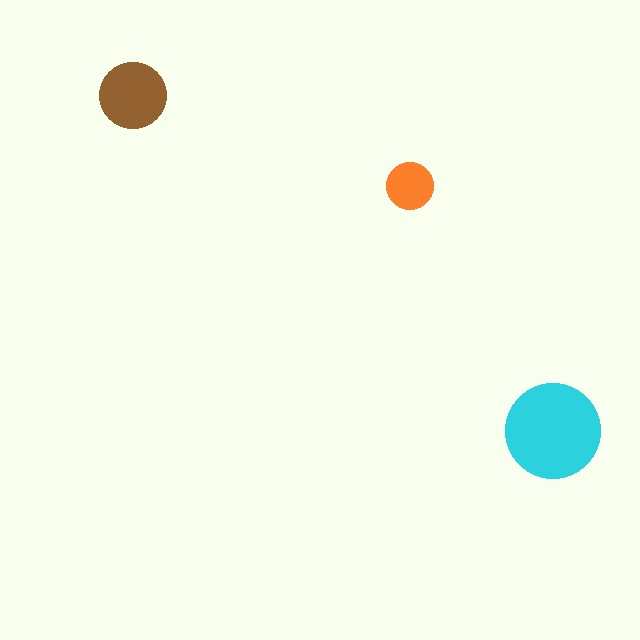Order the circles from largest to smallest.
the cyan one, the brown one, the orange one.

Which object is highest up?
The brown circle is topmost.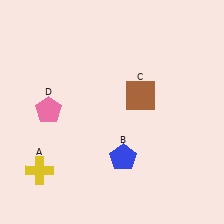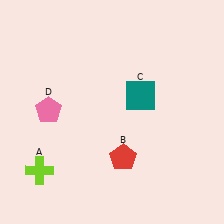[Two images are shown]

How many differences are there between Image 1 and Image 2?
There are 3 differences between the two images.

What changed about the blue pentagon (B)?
In Image 1, B is blue. In Image 2, it changed to red.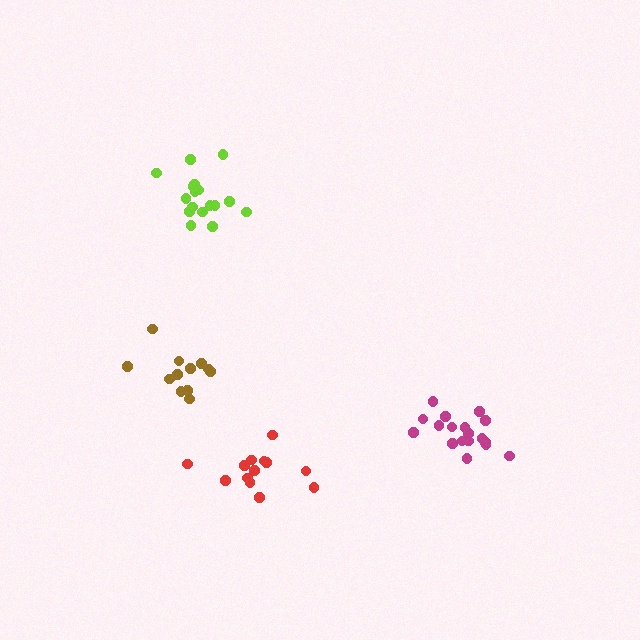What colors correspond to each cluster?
The clusters are colored: red, lime, brown, magenta.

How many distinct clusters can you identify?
There are 4 distinct clusters.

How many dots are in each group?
Group 1: 13 dots, Group 2: 17 dots, Group 3: 12 dots, Group 4: 18 dots (60 total).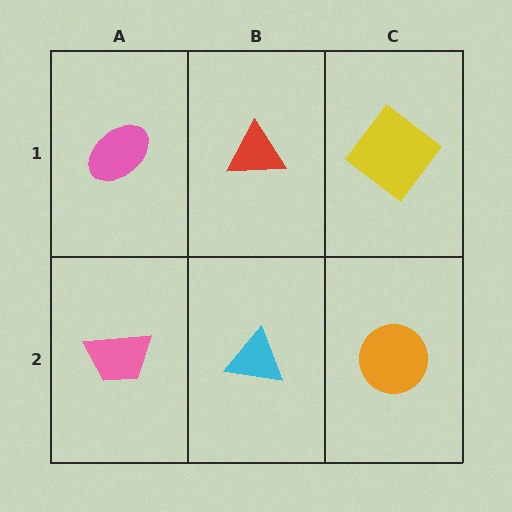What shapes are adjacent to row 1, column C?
An orange circle (row 2, column C), a red triangle (row 1, column B).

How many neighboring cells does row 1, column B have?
3.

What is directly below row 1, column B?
A cyan triangle.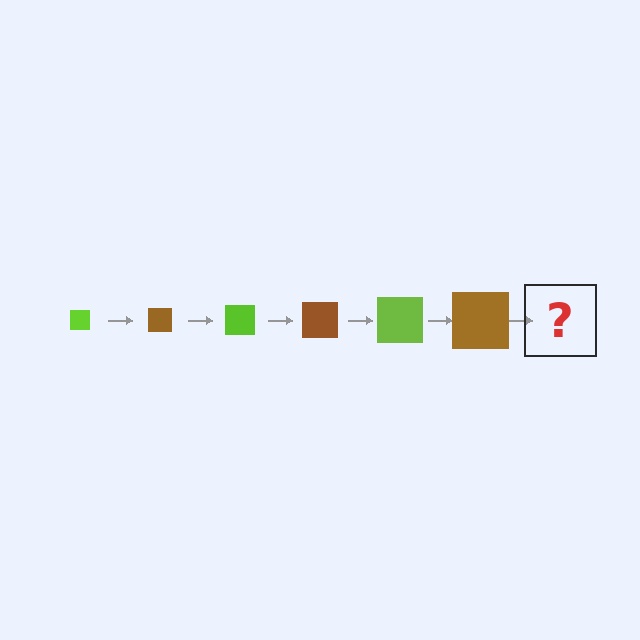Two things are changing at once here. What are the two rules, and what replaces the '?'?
The two rules are that the square grows larger each step and the color cycles through lime and brown. The '?' should be a lime square, larger than the previous one.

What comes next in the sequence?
The next element should be a lime square, larger than the previous one.